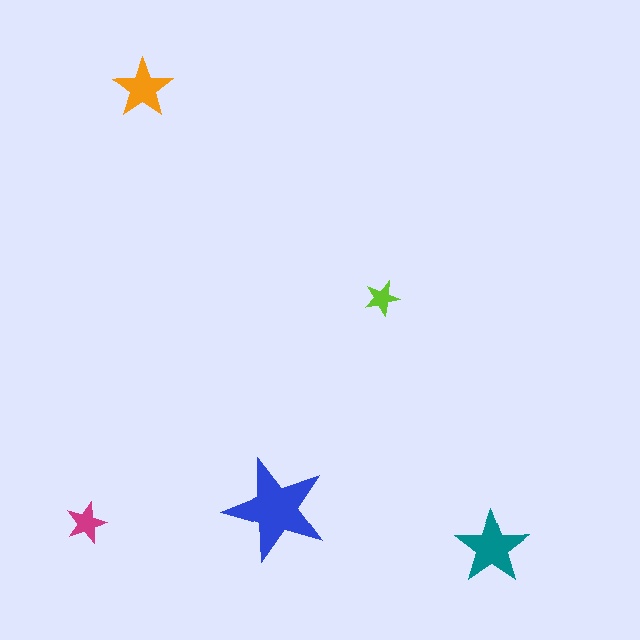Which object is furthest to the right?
The teal star is rightmost.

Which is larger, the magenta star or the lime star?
The magenta one.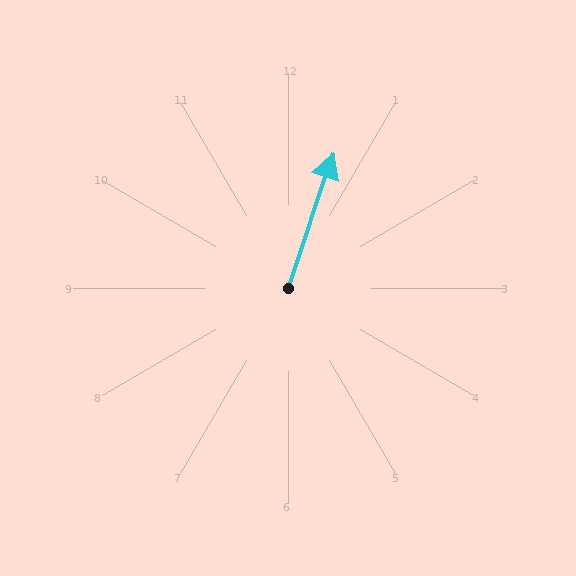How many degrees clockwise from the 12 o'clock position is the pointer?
Approximately 18 degrees.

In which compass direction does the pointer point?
North.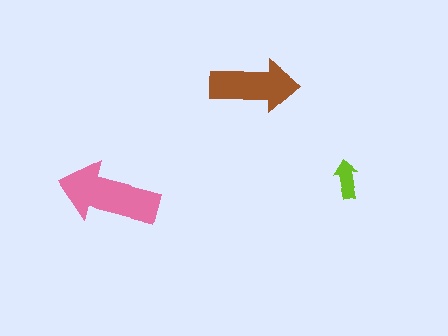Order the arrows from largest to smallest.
the pink one, the brown one, the lime one.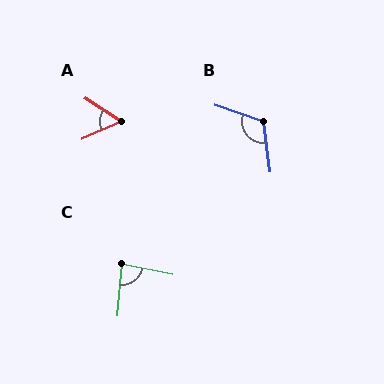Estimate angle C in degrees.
Approximately 83 degrees.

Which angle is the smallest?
A, at approximately 56 degrees.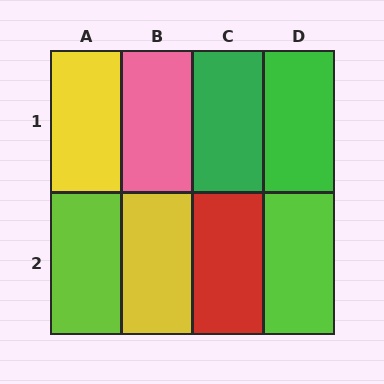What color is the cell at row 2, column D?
Lime.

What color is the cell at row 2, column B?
Yellow.